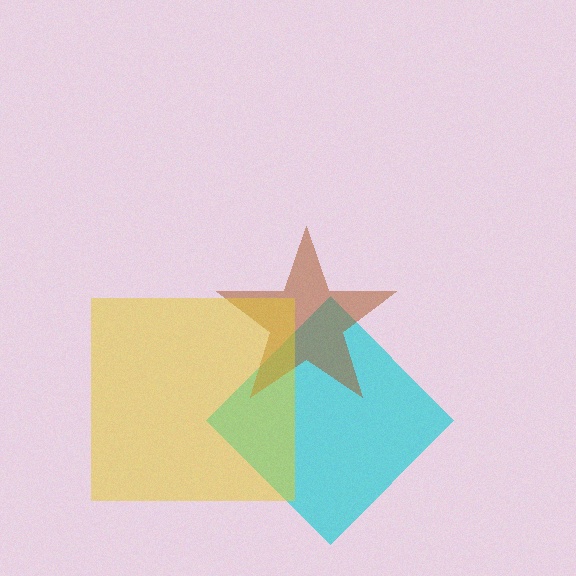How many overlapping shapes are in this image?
There are 3 overlapping shapes in the image.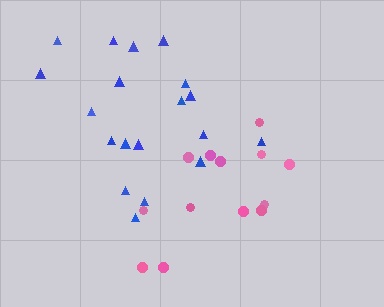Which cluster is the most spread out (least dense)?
Pink.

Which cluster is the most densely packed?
Blue.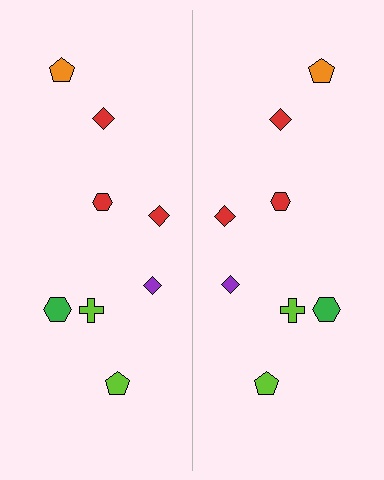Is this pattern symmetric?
Yes, this pattern has bilateral (reflection) symmetry.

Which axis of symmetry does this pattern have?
The pattern has a vertical axis of symmetry running through the center of the image.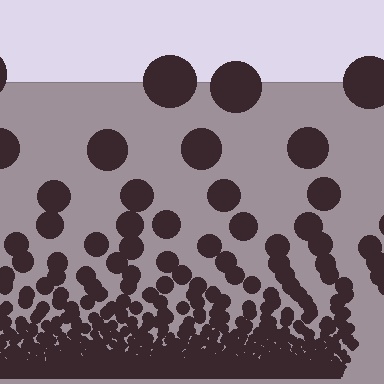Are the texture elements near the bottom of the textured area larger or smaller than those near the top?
Smaller. The gradient is inverted — elements near the bottom are smaller and denser.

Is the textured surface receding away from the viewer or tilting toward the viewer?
The surface appears to tilt toward the viewer. Texture elements get larger and sparser toward the top.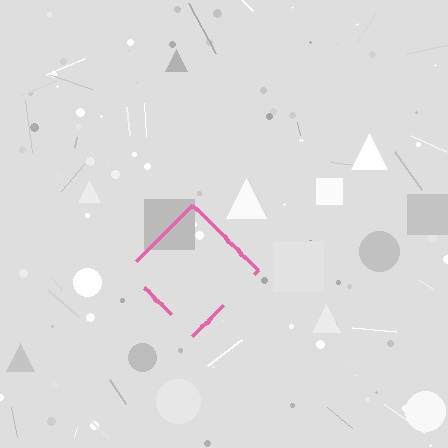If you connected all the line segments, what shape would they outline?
They would outline a diamond.